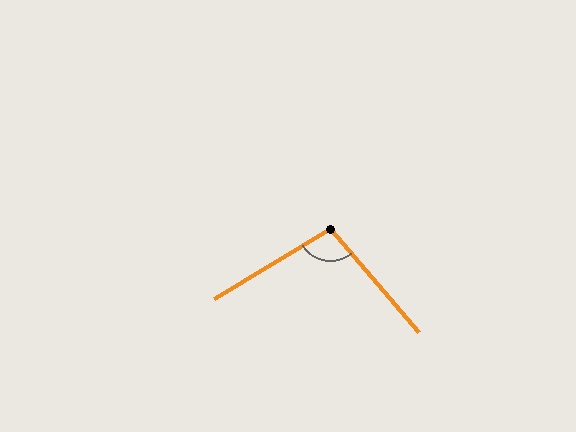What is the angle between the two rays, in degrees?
Approximately 99 degrees.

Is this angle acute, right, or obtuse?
It is obtuse.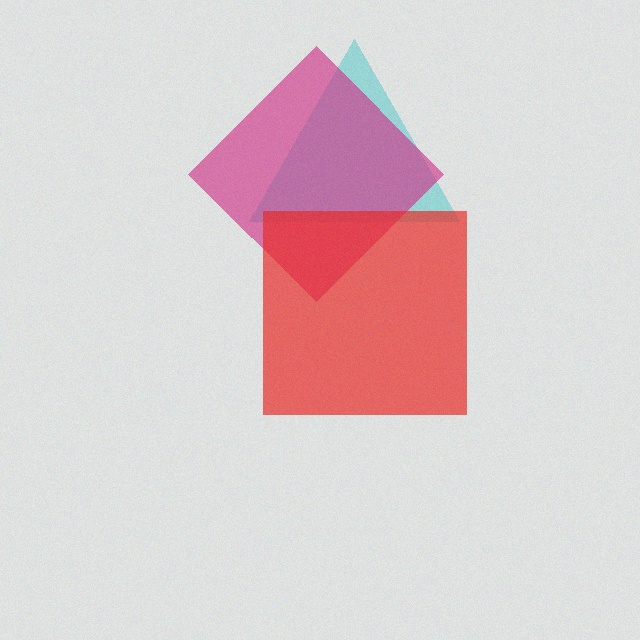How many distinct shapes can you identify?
There are 3 distinct shapes: a cyan triangle, a magenta diamond, a red square.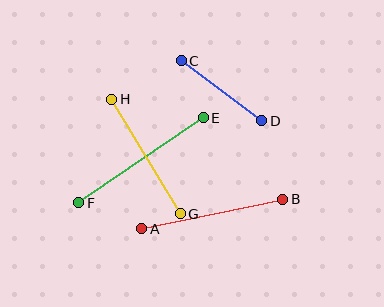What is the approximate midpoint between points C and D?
The midpoint is at approximately (221, 91) pixels.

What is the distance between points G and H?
The distance is approximately 133 pixels.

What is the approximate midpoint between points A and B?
The midpoint is at approximately (212, 214) pixels.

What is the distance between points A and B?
The distance is approximately 144 pixels.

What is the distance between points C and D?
The distance is approximately 100 pixels.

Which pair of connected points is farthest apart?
Points E and F are farthest apart.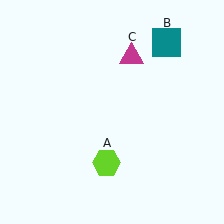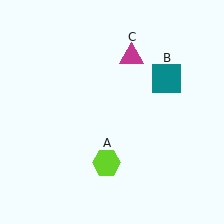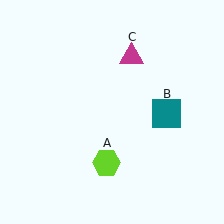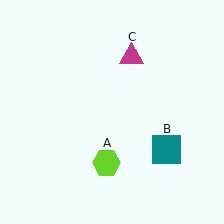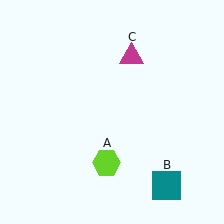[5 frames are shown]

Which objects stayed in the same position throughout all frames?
Lime hexagon (object A) and magenta triangle (object C) remained stationary.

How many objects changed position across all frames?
1 object changed position: teal square (object B).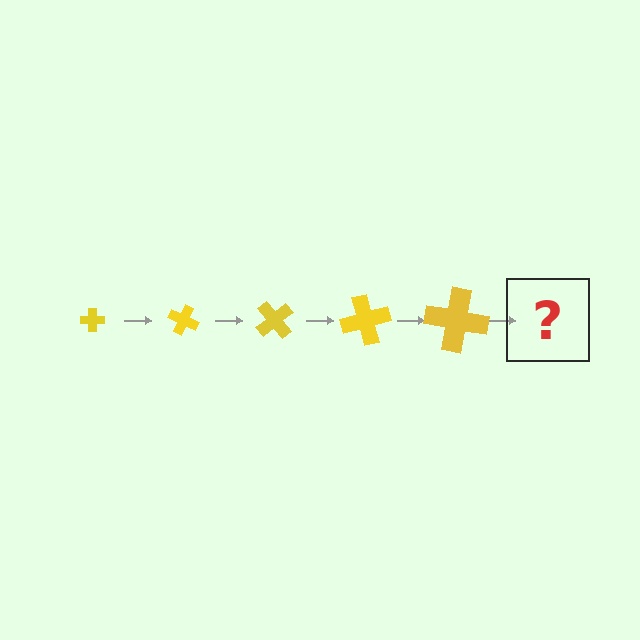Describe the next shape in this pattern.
It should be a cross, larger than the previous one and rotated 125 degrees from the start.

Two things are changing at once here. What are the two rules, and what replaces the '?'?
The two rules are that the cross grows larger each step and it rotates 25 degrees each step. The '?' should be a cross, larger than the previous one and rotated 125 degrees from the start.